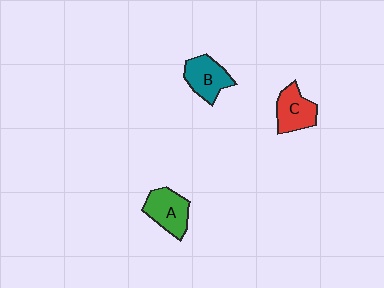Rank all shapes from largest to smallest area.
From largest to smallest: A (green), B (teal), C (red).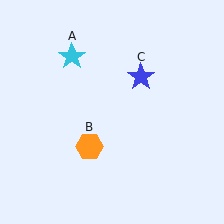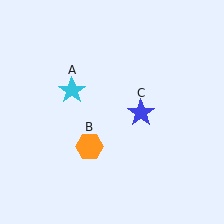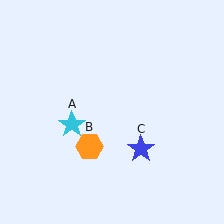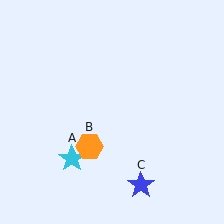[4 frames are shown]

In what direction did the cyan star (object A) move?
The cyan star (object A) moved down.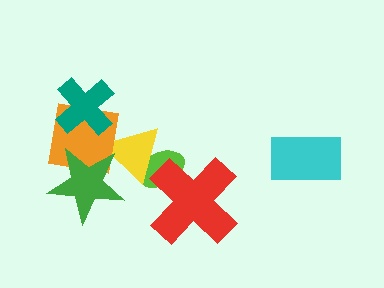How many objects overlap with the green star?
2 objects overlap with the green star.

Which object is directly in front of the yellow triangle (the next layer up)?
The orange square is directly in front of the yellow triangle.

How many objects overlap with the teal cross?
1 object overlaps with the teal cross.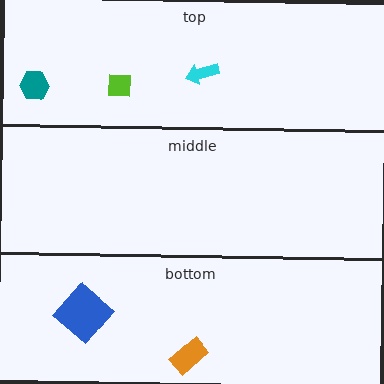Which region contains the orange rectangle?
The bottom region.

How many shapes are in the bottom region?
2.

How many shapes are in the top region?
3.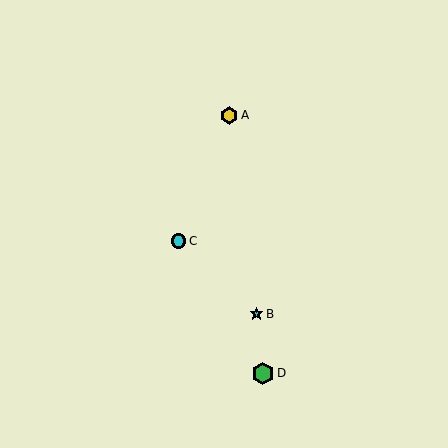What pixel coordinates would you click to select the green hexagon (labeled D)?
Click at (263, 373) to select the green hexagon D.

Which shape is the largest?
The green hexagon (labeled D) is the largest.